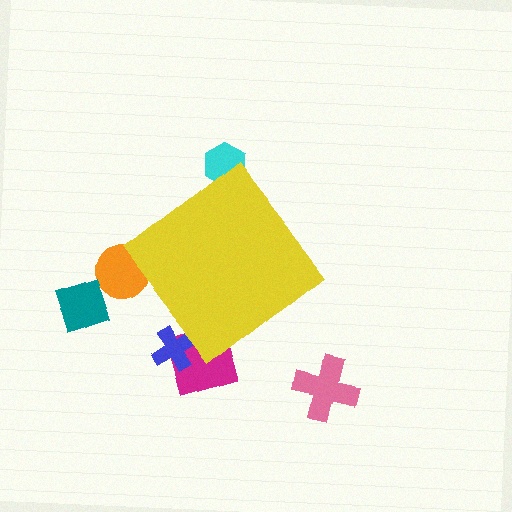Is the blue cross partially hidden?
Yes, the blue cross is partially hidden behind the yellow diamond.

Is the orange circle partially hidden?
Yes, the orange circle is partially hidden behind the yellow diamond.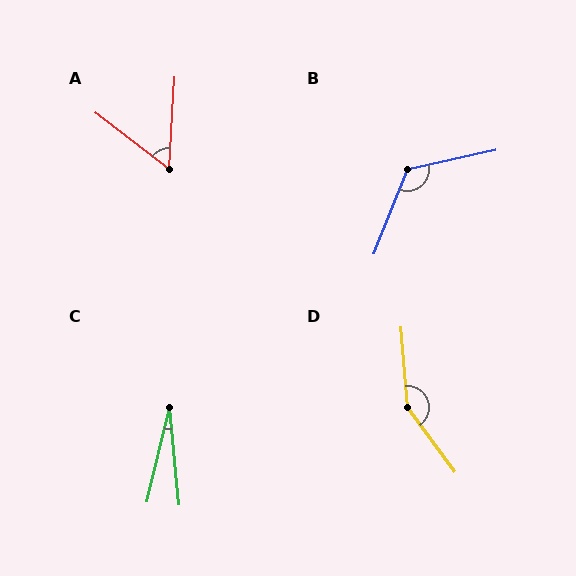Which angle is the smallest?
C, at approximately 19 degrees.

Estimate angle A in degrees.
Approximately 56 degrees.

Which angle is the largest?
D, at approximately 148 degrees.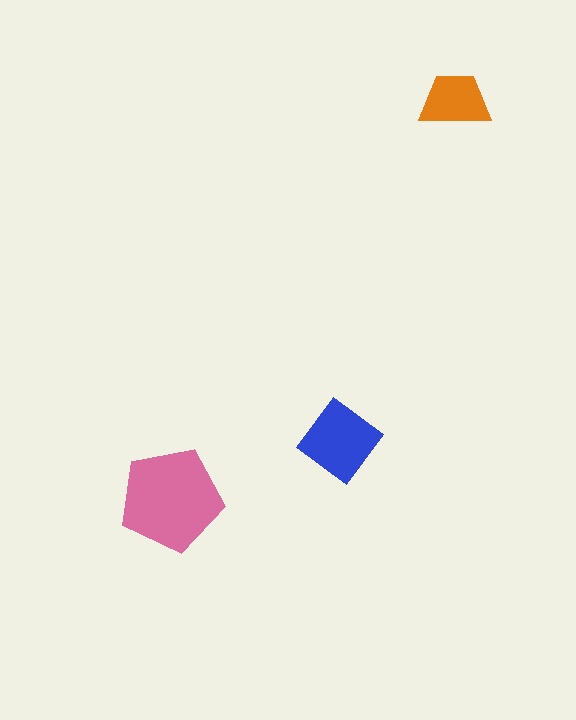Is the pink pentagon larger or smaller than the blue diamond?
Larger.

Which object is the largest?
The pink pentagon.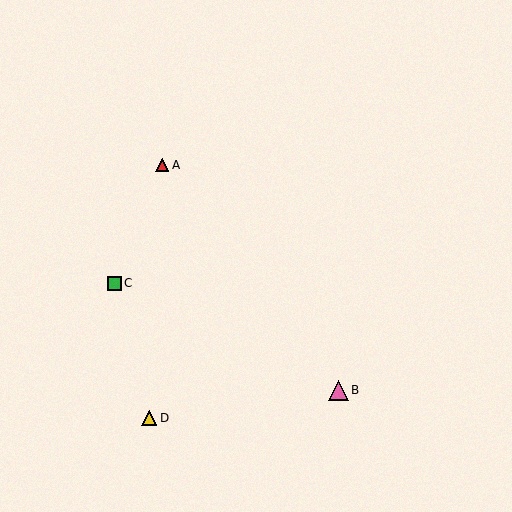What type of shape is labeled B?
Shape B is a pink triangle.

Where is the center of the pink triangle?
The center of the pink triangle is at (339, 390).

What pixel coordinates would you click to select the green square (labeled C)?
Click at (114, 283) to select the green square C.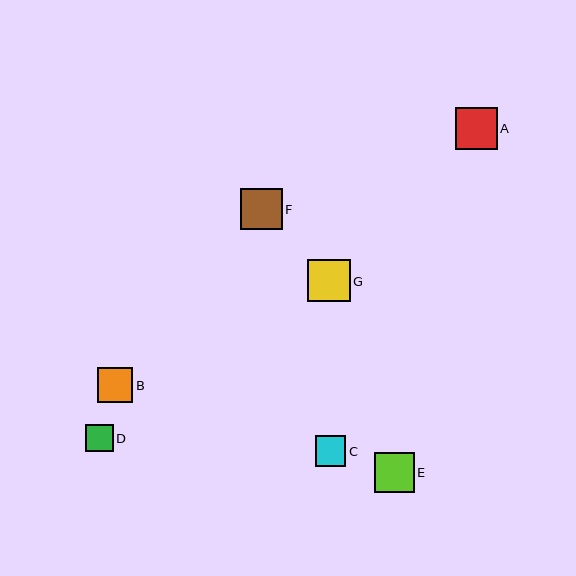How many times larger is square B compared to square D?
Square B is approximately 1.3 times the size of square D.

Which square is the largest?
Square G is the largest with a size of approximately 42 pixels.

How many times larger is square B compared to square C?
Square B is approximately 1.1 times the size of square C.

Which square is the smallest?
Square D is the smallest with a size of approximately 28 pixels.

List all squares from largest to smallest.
From largest to smallest: G, A, F, E, B, C, D.